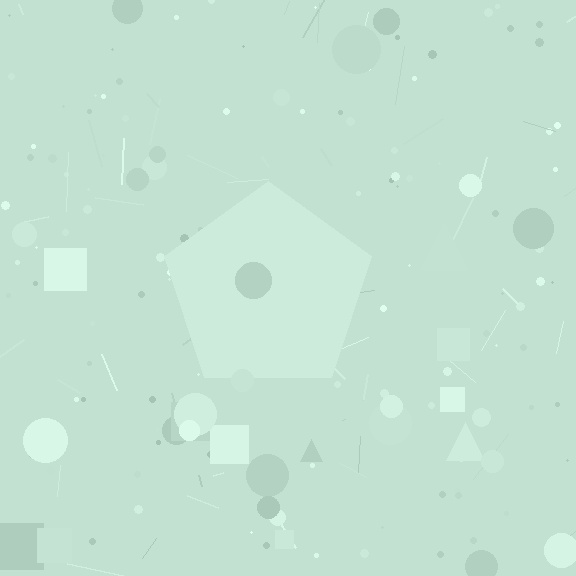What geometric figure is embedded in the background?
A pentagon is embedded in the background.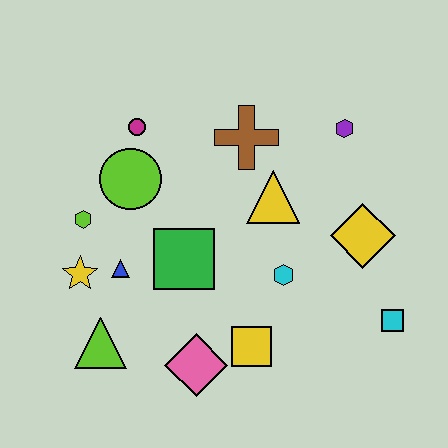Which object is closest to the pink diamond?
The yellow square is closest to the pink diamond.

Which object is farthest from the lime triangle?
The purple hexagon is farthest from the lime triangle.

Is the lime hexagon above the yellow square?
Yes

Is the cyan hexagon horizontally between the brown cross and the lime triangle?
No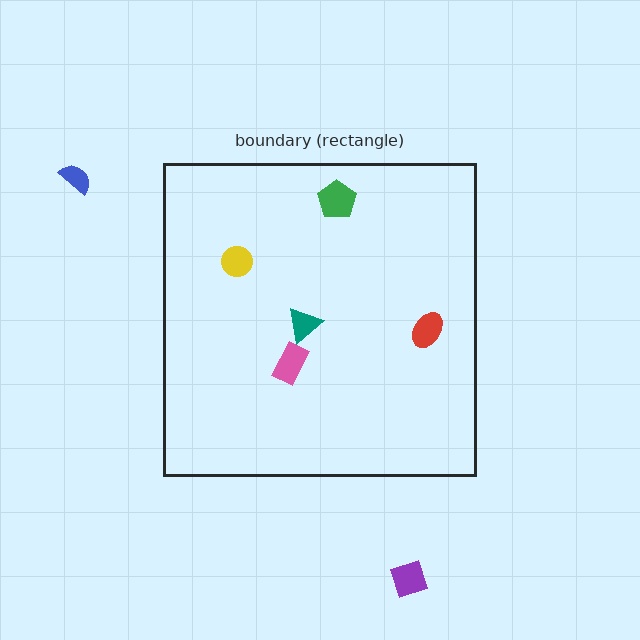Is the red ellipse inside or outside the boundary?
Inside.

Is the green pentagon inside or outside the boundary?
Inside.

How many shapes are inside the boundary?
5 inside, 2 outside.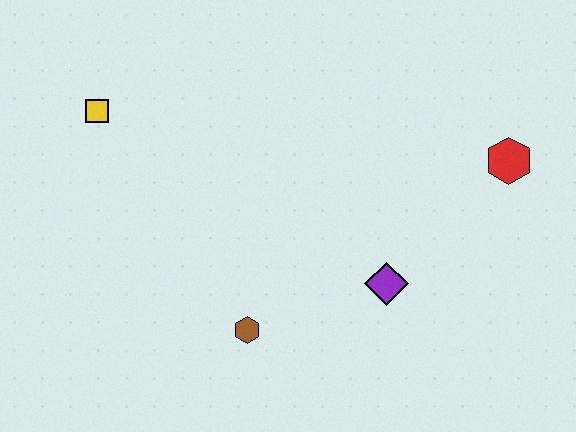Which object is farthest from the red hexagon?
The yellow square is farthest from the red hexagon.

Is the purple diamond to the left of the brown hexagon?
No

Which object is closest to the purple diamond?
The brown hexagon is closest to the purple diamond.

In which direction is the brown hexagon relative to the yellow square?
The brown hexagon is below the yellow square.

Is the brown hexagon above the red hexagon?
No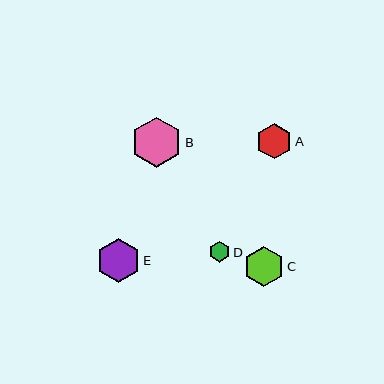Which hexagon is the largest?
Hexagon B is the largest with a size of approximately 51 pixels.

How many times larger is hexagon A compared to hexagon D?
Hexagon A is approximately 1.7 times the size of hexagon D.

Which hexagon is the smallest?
Hexagon D is the smallest with a size of approximately 21 pixels.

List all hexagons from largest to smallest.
From largest to smallest: B, E, C, A, D.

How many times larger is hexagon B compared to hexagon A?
Hexagon B is approximately 1.4 times the size of hexagon A.